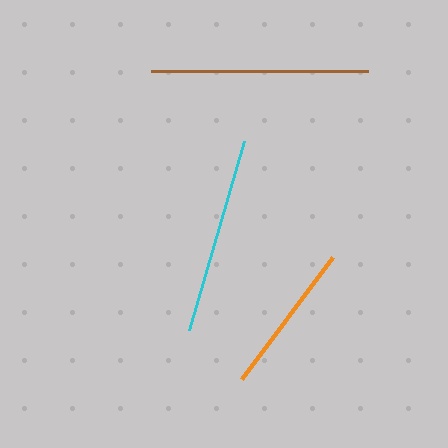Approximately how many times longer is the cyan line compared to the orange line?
The cyan line is approximately 1.3 times the length of the orange line.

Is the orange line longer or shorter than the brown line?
The brown line is longer than the orange line.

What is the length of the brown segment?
The brown segment is approximately 217 pixels long.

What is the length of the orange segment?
The orange segment is approximately 152 pixels long.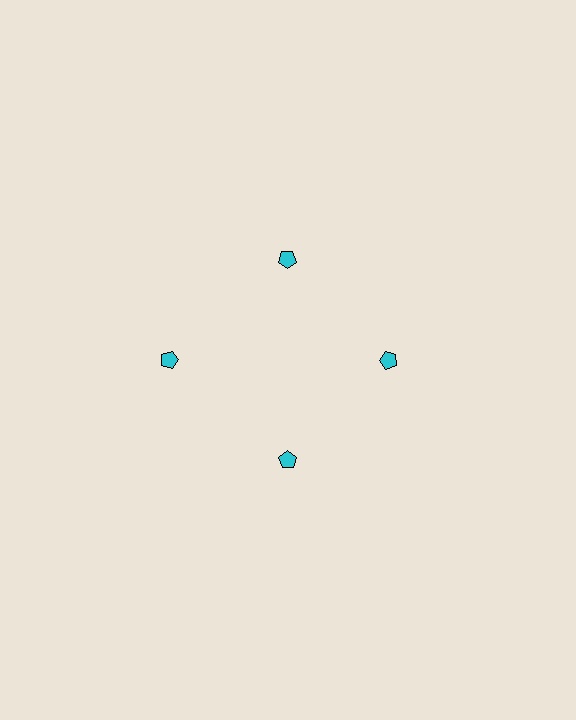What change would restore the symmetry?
The symmetry would be restored by moving it inward, back onto the ring so that all 4 pentagons sit at equal angles and equal distance from the center.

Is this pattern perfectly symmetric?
No. The 4 cyan pentagons are arranged in a ring, but one element near the 9 o'clock position is pushed outward from the center, breaking the 4-fold rotational symmetry.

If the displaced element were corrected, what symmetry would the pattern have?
It would have 4-fold rotational symmetry — the pattern would map onto itself every 90 degrees.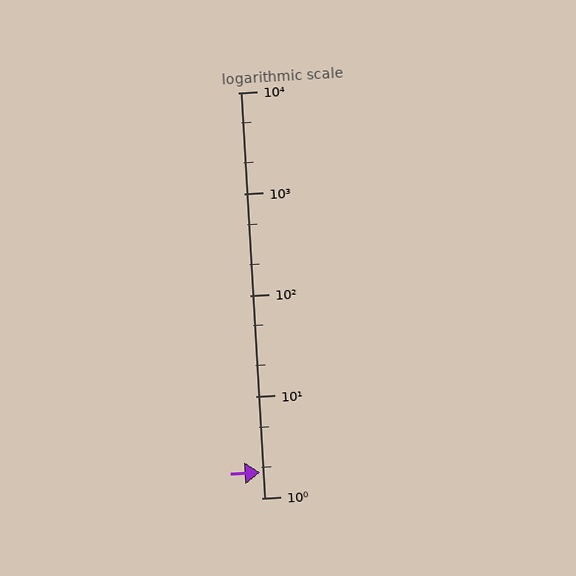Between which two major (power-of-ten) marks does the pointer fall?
The pointer is between 1 and 10.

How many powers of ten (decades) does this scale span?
The scale spans 4 decades, from 1 to 10000.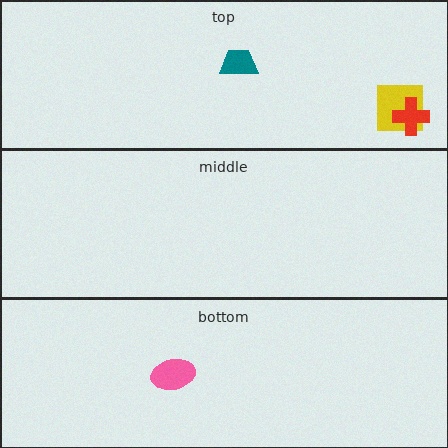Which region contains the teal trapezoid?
The top region.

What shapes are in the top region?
The teal trapezoid, the yellow square, the red cross.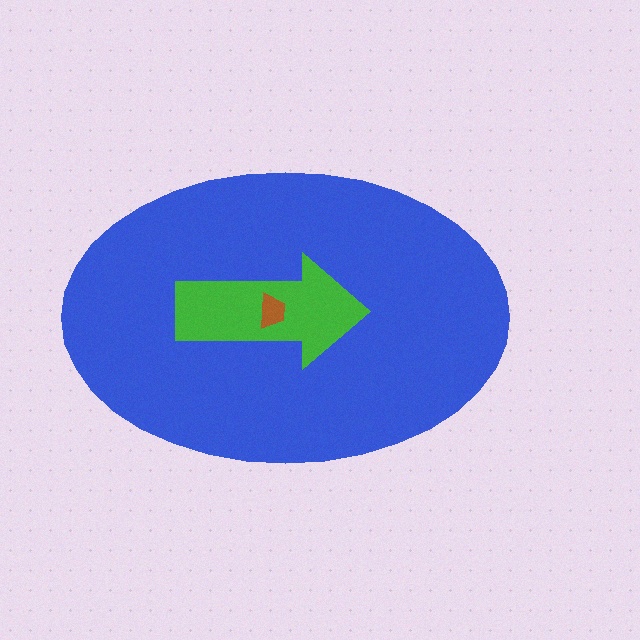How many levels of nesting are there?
3.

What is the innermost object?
The brown trapezoid.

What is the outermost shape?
The blue ellipse.